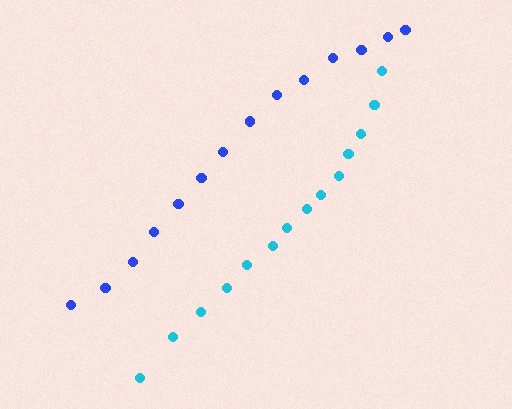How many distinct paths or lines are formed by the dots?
There are 2 distinct paths.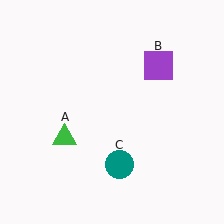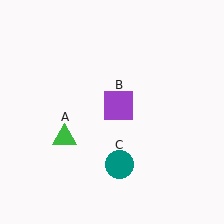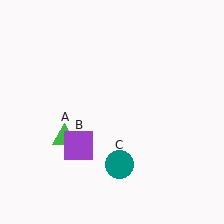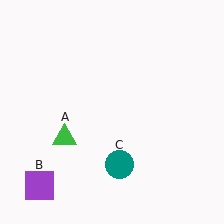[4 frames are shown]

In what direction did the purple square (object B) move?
The purple square (object B) moved down and to the left.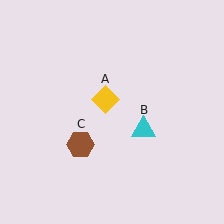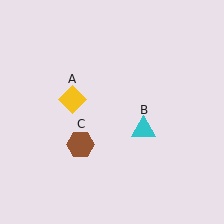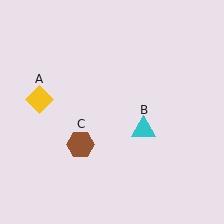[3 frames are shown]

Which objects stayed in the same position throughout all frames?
Cyan triangle (object B) and brown hexagon (object C) remained stationary.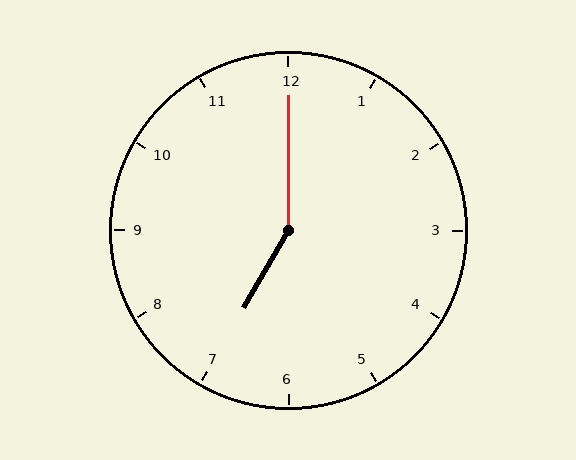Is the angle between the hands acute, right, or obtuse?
It is obtuse.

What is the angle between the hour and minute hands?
Approximately 150 degrees.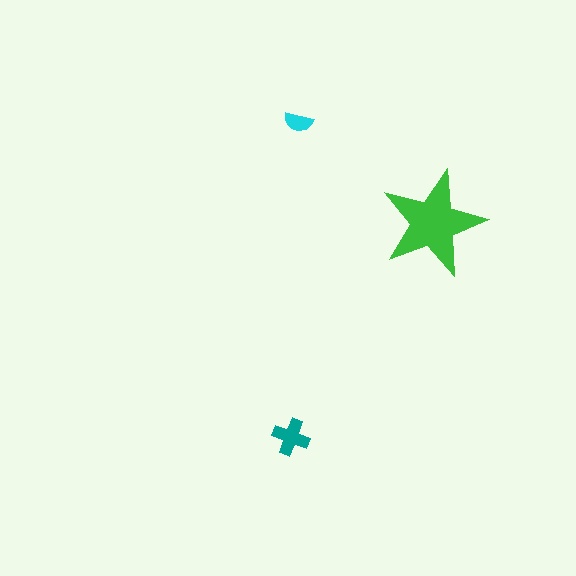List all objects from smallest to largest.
The cyan semicircle, the teal cross, the green star.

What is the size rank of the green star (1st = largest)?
1st.